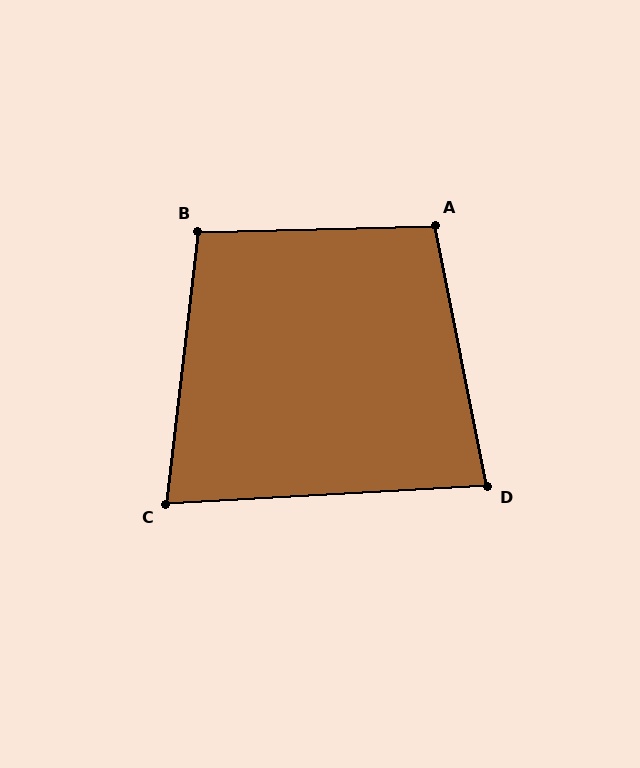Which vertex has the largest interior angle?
A, at approximately 100 degrees.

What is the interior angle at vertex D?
Approximately 82 degrees (acute).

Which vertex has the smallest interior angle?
C, at approximately 80 degrees.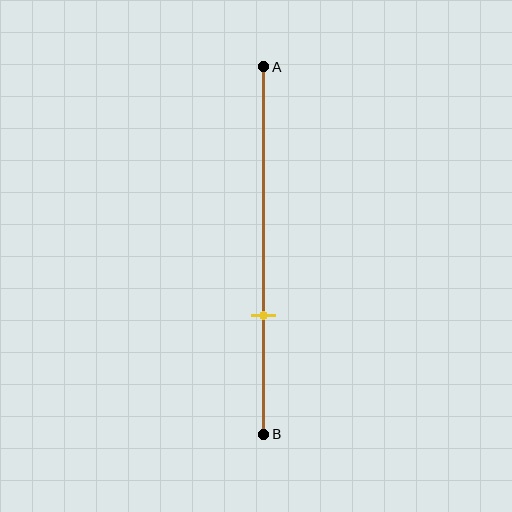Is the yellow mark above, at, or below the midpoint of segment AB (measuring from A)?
The yellow mark is below the midpoint of segment AB.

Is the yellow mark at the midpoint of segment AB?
No, the mark is at about 70% from A, not at the 50% midpoint.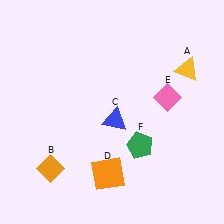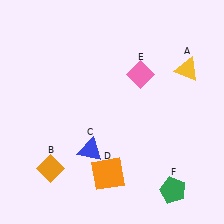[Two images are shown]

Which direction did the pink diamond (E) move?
The pink diamond (E) moved left.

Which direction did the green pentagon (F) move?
The green pentagon (F) moved down.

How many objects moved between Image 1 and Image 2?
3 objects moved between the two images.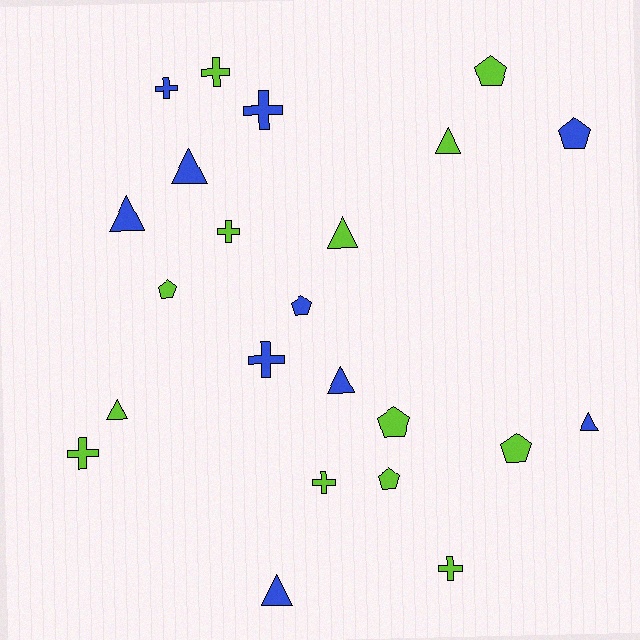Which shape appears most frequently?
Cross, with 8 objects.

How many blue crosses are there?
There are 3 blue crosses.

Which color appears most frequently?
Lime, with 13 objects.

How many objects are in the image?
There are 23 objects.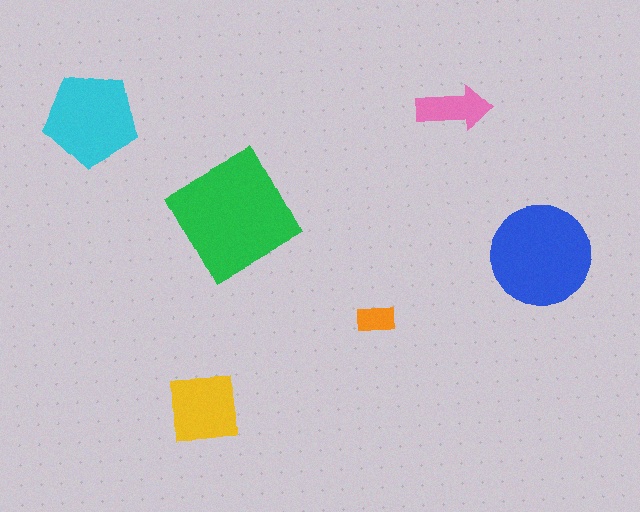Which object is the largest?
The green square.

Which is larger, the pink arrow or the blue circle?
The blue circle.